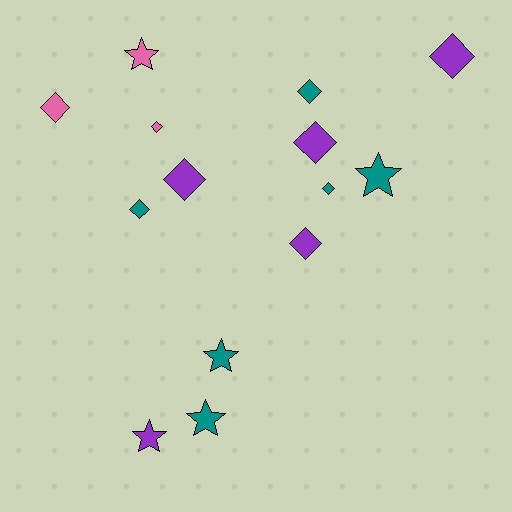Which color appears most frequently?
Teal, with 6 objects.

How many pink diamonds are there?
There are 2 pink diamonds.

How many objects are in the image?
There are 14 objects.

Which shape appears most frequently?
Diamond, with 9 objects.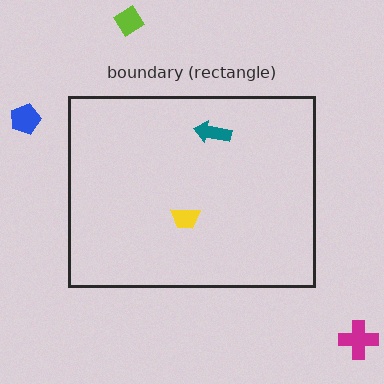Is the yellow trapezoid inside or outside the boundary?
Inside.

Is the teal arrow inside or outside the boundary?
Inside.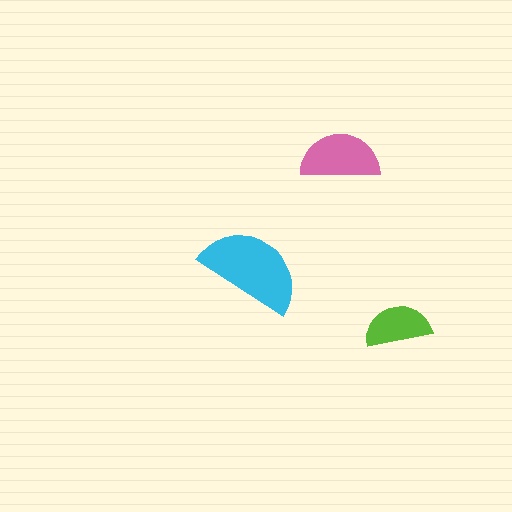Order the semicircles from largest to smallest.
the cyan one, the pink one, the lime one.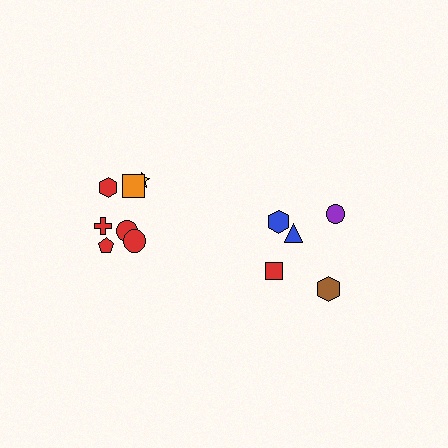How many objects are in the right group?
There are 5 objects.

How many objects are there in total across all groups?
There are 12 objects.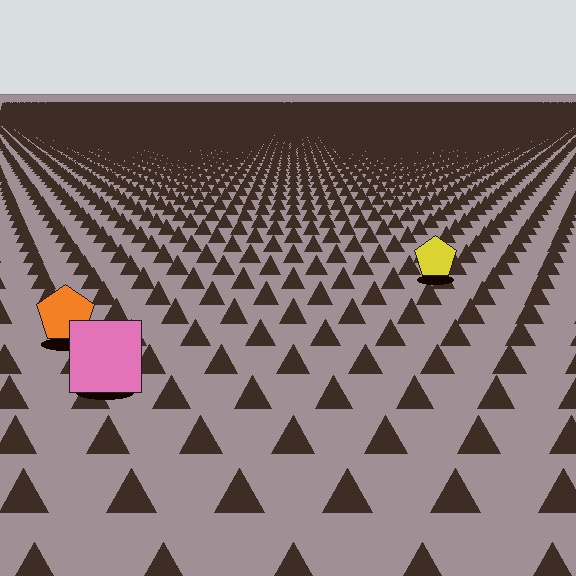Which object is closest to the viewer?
The pink square is closest. The texture marks near it are larger and more spread out.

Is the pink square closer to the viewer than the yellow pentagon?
Yes. The pink square is closer — you can tell from the texture gradient: the ground texture is coarser near it.